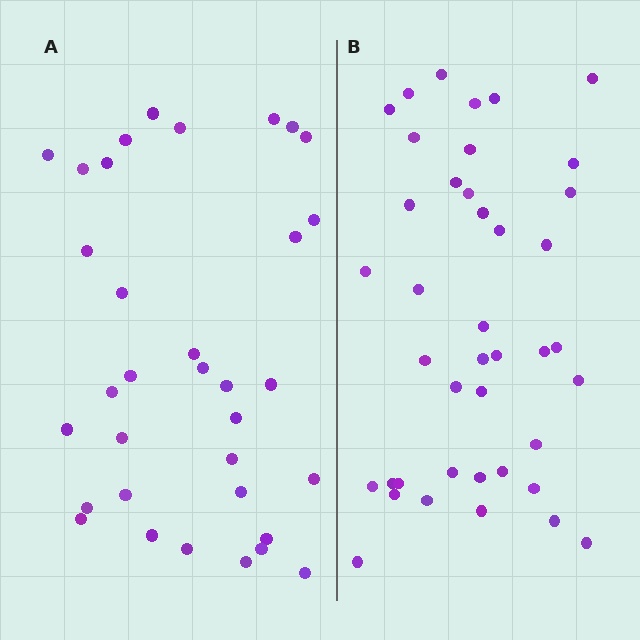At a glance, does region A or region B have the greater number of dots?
Region B (the right region) has more dots.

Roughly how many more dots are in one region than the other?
Region B has roughly 8 or so more dots than region A.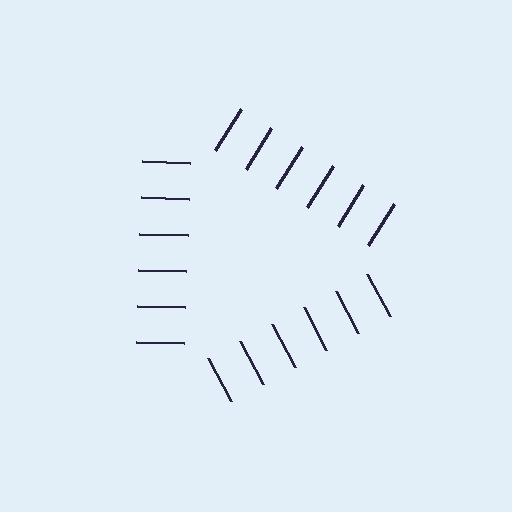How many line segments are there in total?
18 — 6 along each of the 3 edges.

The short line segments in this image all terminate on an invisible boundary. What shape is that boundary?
An illusory triangle — the line segments terminate on its edges but no continuous stroke is drawn.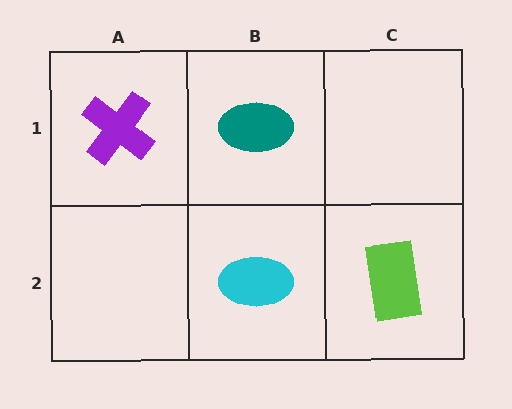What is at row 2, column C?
A lime rectangle.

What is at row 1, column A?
A purple cross.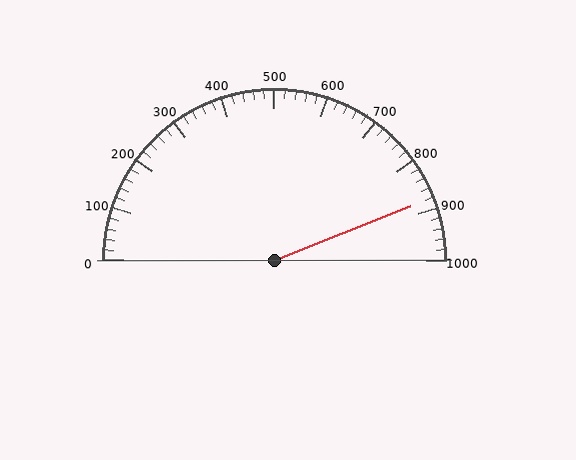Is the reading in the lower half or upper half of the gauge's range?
The reading is in the upper half of the range (0 to 1000).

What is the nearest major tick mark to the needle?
The nearest major tick mark is 900.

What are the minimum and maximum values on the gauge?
The gauge ranges from 0 to 1000.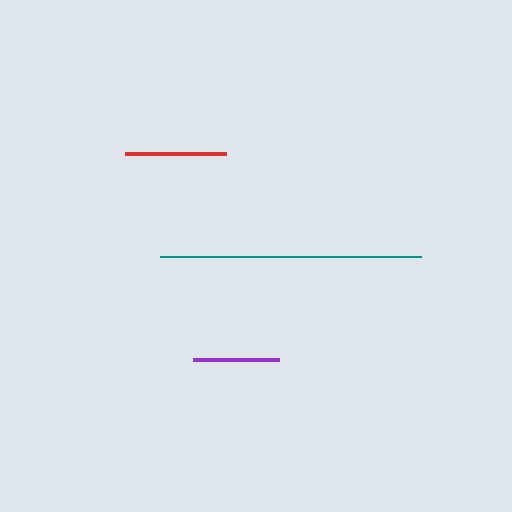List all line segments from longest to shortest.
From longest to shortest: teal, red, purple.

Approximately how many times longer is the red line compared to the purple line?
The red line is approximately 1.2 times the length of the purple line.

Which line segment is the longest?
The teal line is the longest at approximately 261 pixels.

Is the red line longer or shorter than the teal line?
The teal line is longer than the red line.